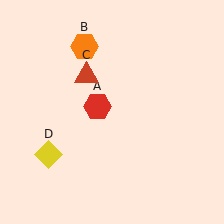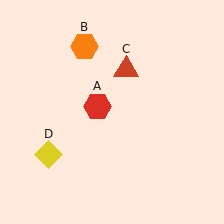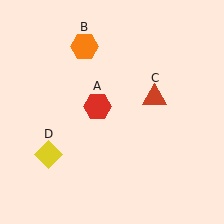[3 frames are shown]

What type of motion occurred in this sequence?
The red triangle (object C) rotated clockwise around the center of the scene.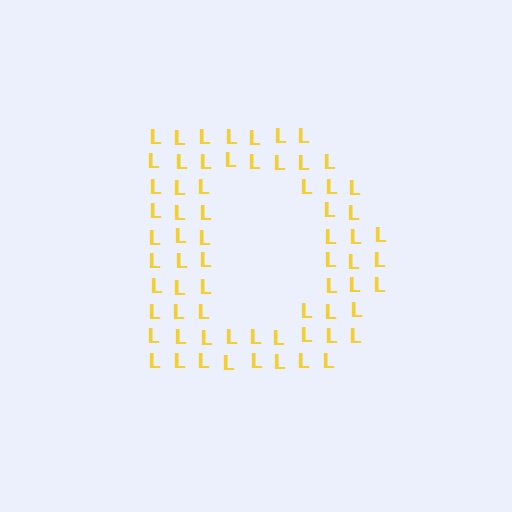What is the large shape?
The large shape is the letter D.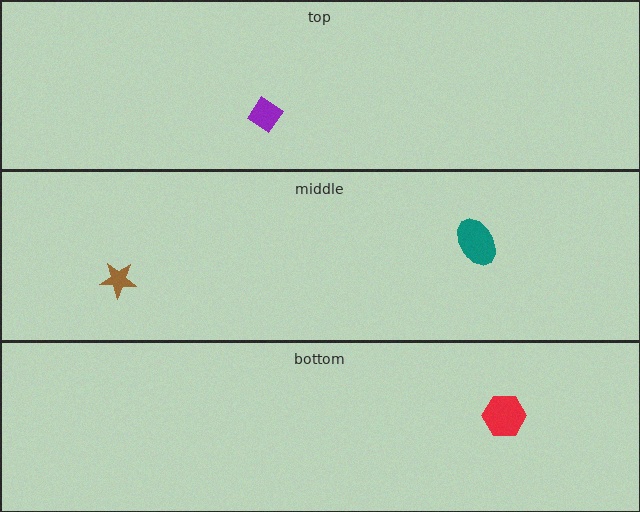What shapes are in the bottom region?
The red hexagon.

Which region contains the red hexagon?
The bottom region.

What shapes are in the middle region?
The teal ellipse, the brown star.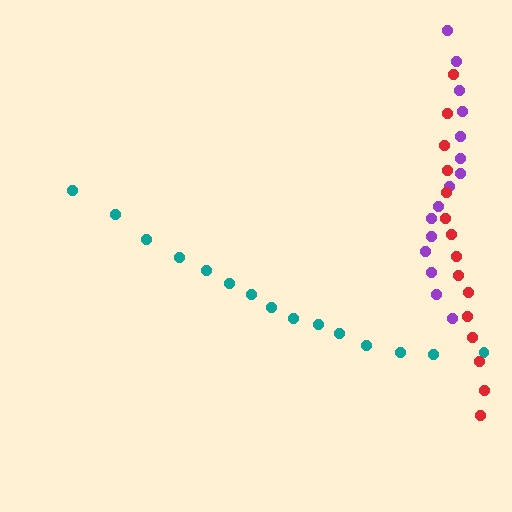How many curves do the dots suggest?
There are 3 distinct paths.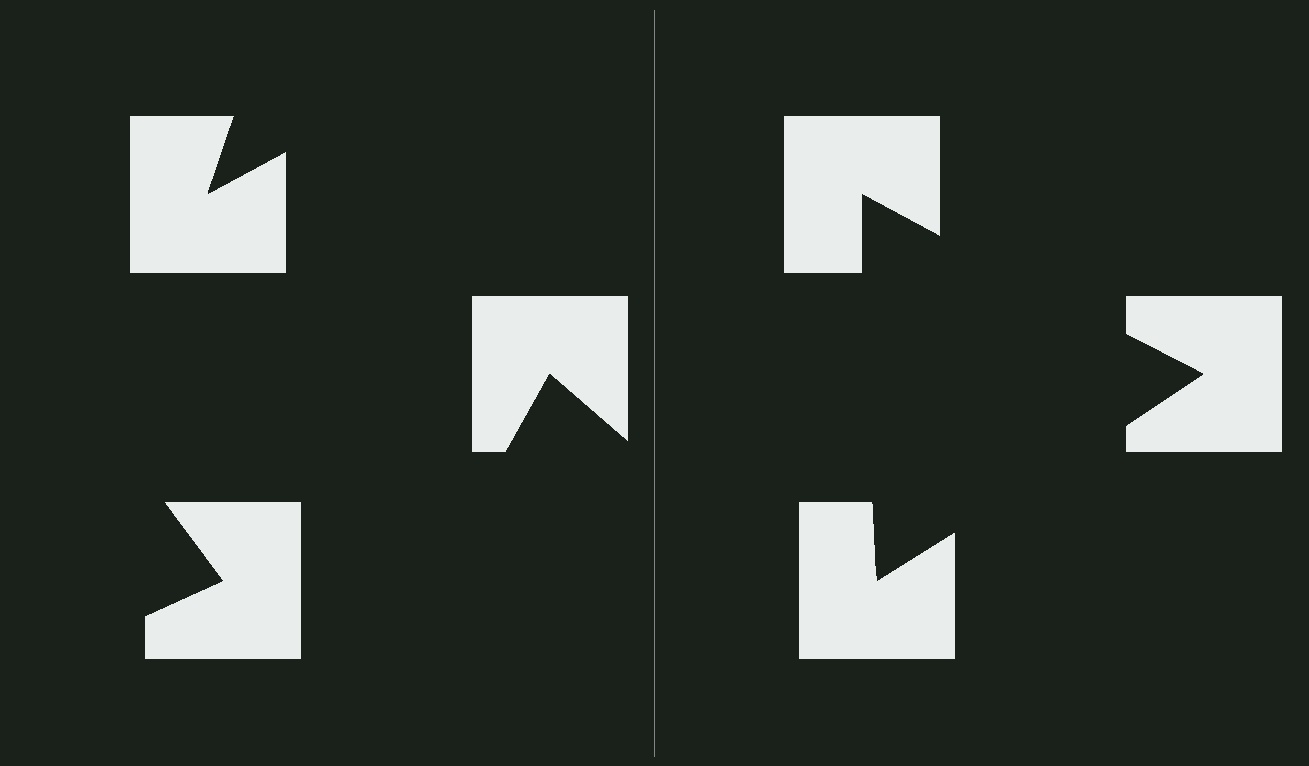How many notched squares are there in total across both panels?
6 — 3 on each side.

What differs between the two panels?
The notched squares are positioned identically on both sides; only the wedge orientations differ. On the right they align to a triangle; on the left they are misaligned.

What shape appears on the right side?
An illusory triangle.